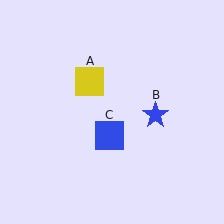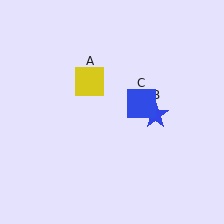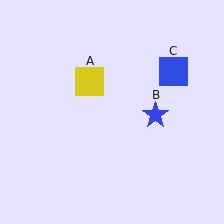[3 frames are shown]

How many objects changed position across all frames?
1 object changed position: blue square (object C).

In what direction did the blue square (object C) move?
The blue square (object C) moved up and to the right.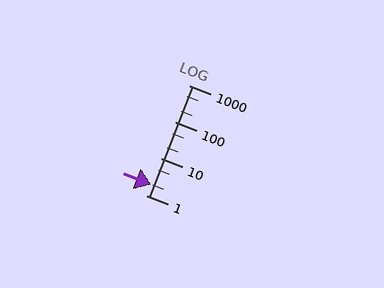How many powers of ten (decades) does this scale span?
The scale spans 3 decades, from 1 to 1000.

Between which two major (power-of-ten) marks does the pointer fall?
The pointer is between 1 and 10.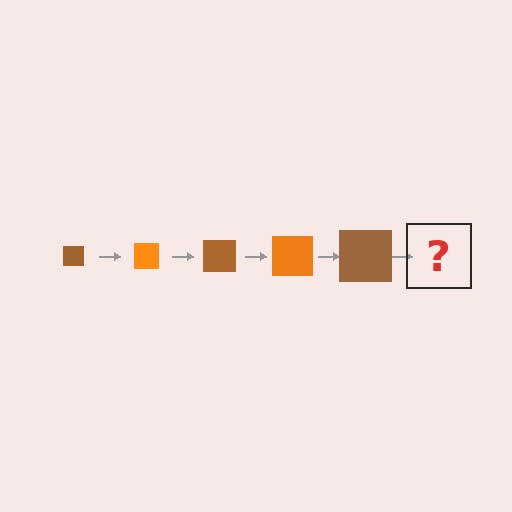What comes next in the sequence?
The next element should be an orange square, larger than the previous one.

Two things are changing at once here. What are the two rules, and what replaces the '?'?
The two rules are that the square grows larger each step and the color cycles through brown and orange. The '?' should be an orange square, larger than the previous one.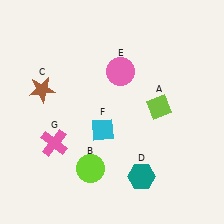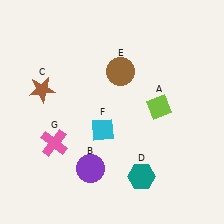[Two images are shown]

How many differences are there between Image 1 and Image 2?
There are 2 differences between the two images.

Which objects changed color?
B changed from lime to purple. E changed from pink to brown.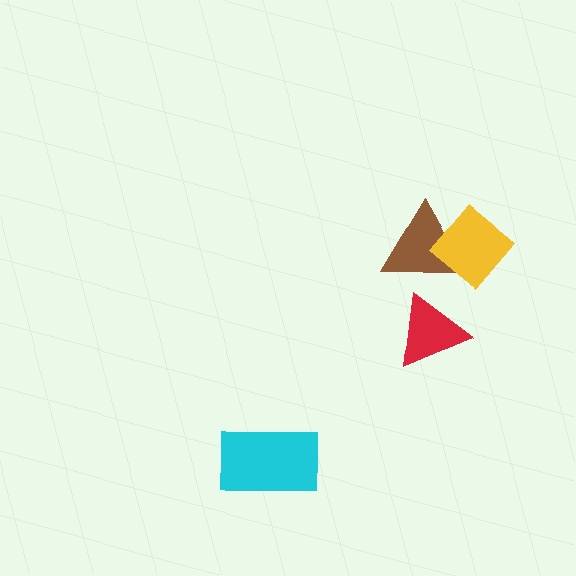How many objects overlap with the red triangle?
0 objects overlap with the red triangle.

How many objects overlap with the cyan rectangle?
0 objects overlap with the cyan rectangle.